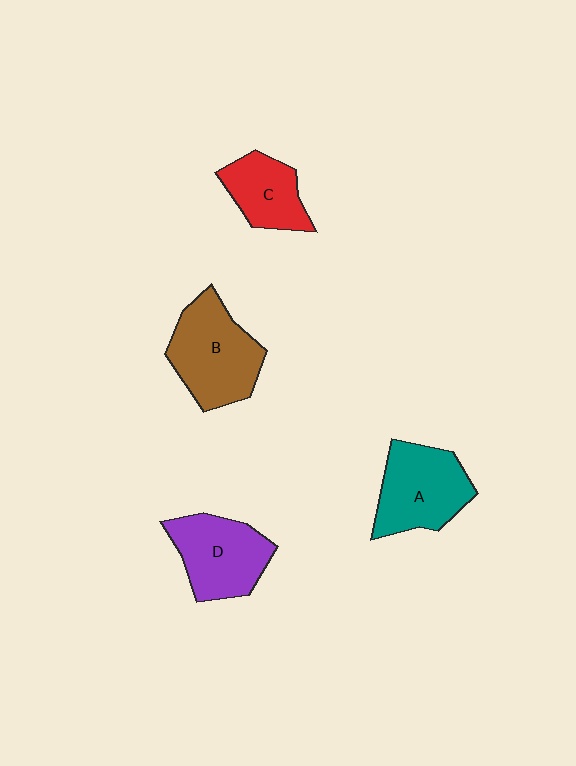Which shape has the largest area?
Shape B (brown).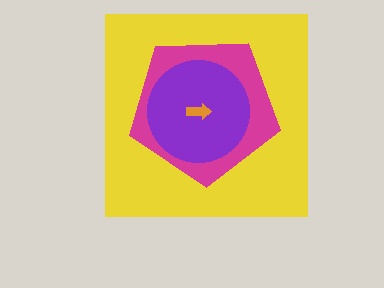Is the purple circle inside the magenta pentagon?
Yes.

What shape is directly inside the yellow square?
The magenta pentagon.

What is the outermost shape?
The yellow square.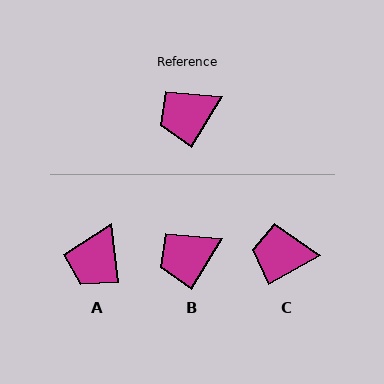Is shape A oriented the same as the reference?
No, it is off by about 37 degrees.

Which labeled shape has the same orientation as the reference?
B.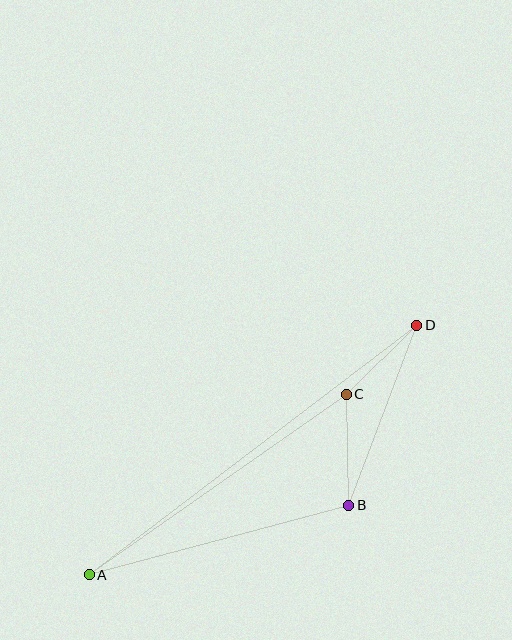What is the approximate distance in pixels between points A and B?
The distance between A and B is approximately 269 pixels.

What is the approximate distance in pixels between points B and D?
The distance between B and D is approximately 192 pixels.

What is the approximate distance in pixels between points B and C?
The distance between B and C is approximately 111 pixels.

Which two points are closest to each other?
Points C and D are closest to each other.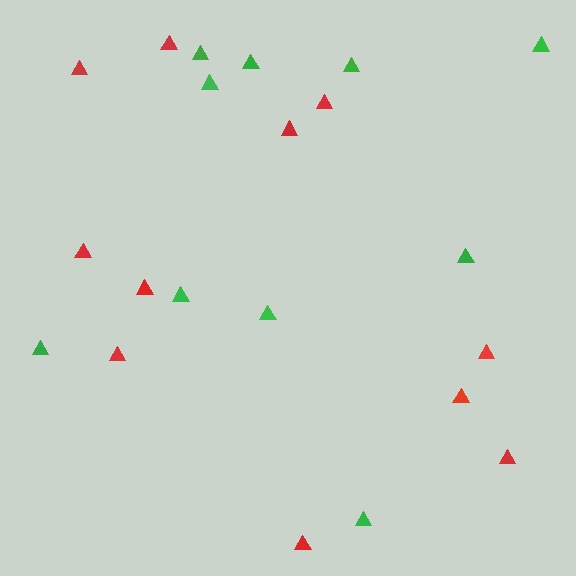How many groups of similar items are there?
There are 2 groups: one group of green triangles (10) and one group of red triangles (11).